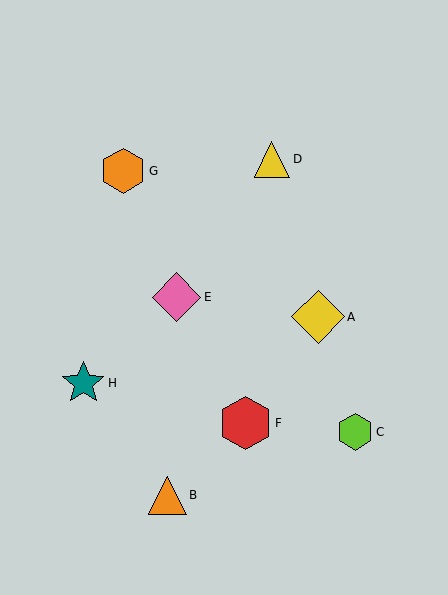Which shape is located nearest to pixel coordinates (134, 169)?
The orange hexagon (labeled G) at (123, 171) is nearest to that location.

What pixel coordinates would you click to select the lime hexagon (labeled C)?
Click at (355, 432) to select the lime hexagon C.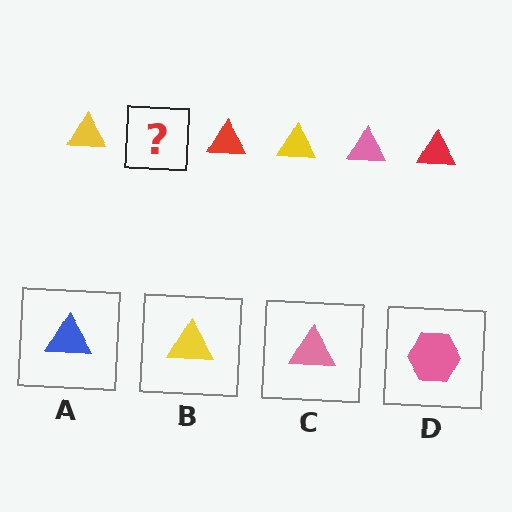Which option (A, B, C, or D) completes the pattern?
C.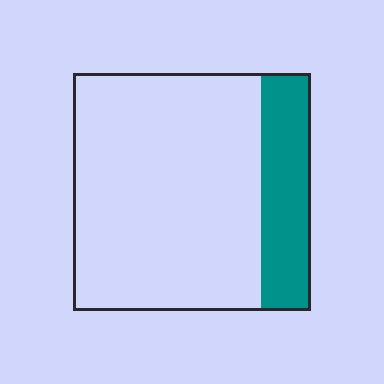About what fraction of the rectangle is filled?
About one fifth (1/5).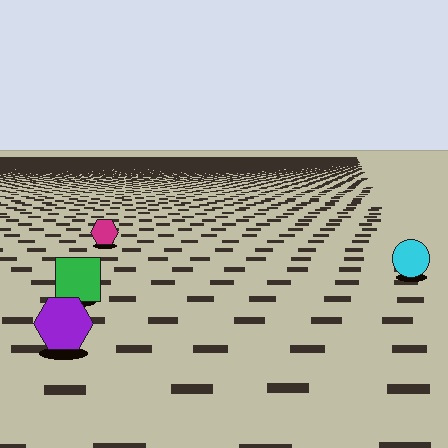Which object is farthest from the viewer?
The magenta hexagon is farthest from the viewer. It appears smaller and the ground texture around it is denser.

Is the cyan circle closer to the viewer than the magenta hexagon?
Yes. The cyan circle is closer — you can tell from the texture gradient: the ground texture is coarser near it.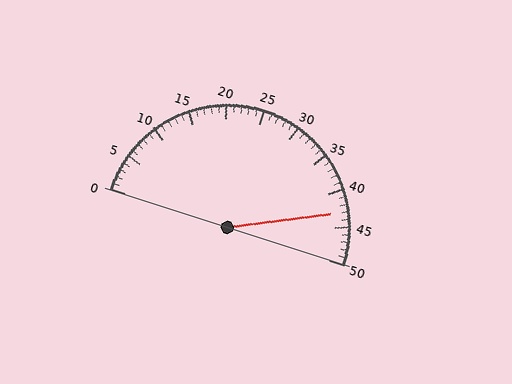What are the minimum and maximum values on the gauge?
The gauge ranges from 0 to 50.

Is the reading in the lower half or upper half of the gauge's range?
The reading is in the upper half of the range (0 to 50).